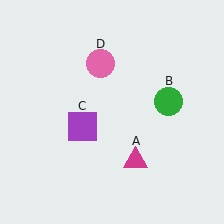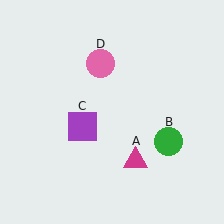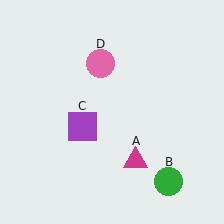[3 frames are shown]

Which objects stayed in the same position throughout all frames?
Magenta triangle (object A) and purple square (object C) and pink circle (object D) remained stationary.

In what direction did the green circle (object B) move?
The green circle (object B) moved down.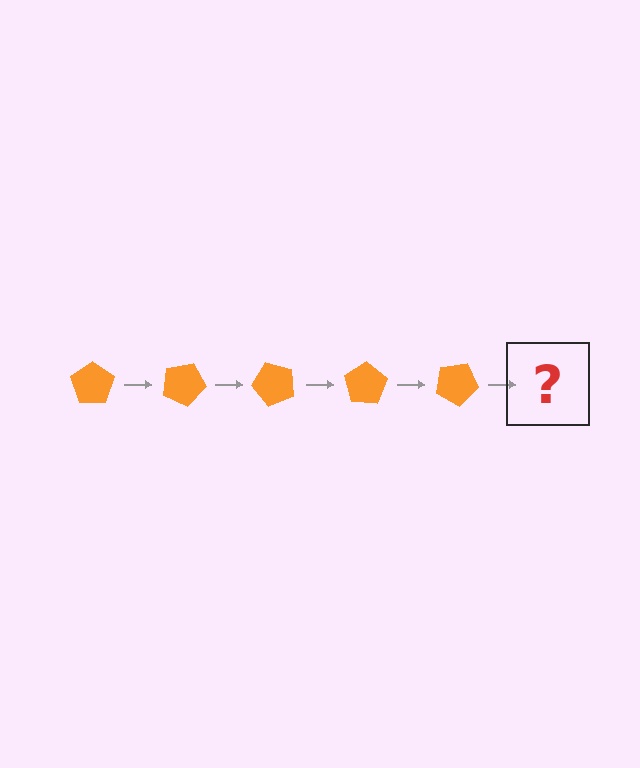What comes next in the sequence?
The next element should be an orange pentagon rotated 125 degrees.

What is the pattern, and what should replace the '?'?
The pattern is that the pentagon rotates 25 degrees each step. The '?' should be an orange pentagon rotated 125 degrees.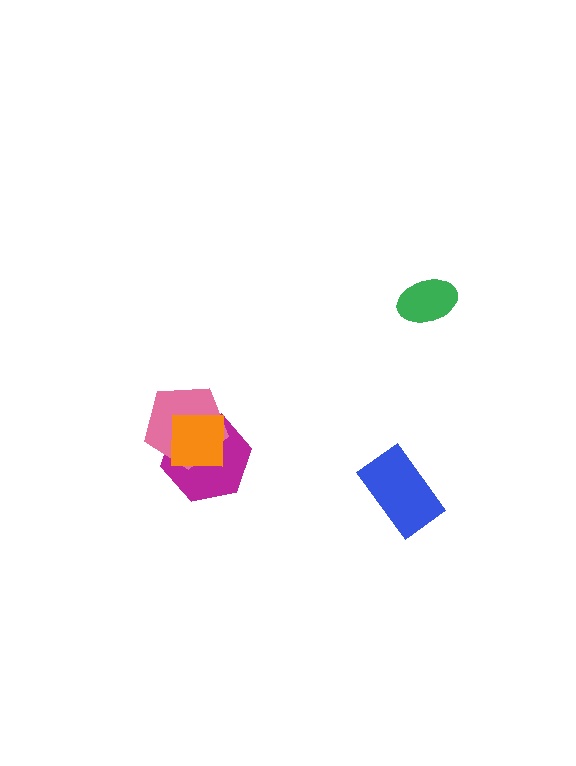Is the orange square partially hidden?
No, no other shape covers it.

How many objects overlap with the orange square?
2 objects overlap with the orange square.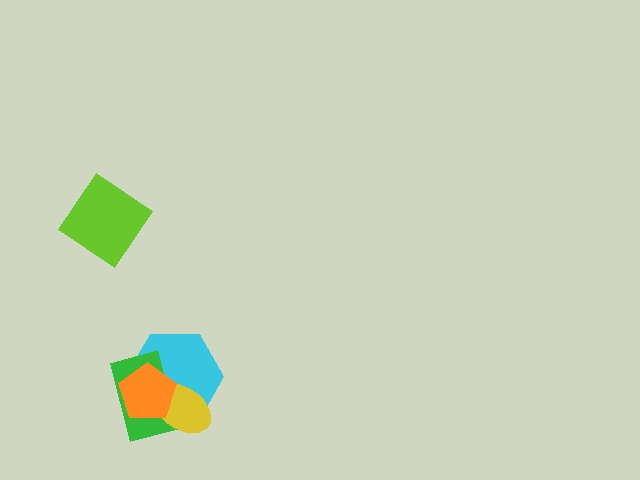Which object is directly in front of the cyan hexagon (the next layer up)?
The green rectangle is directly in front of the cyan hexagon.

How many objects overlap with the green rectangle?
3 objects overlap with the green rectangle.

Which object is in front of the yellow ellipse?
The orange pentagon is in front of the yellow ellipse.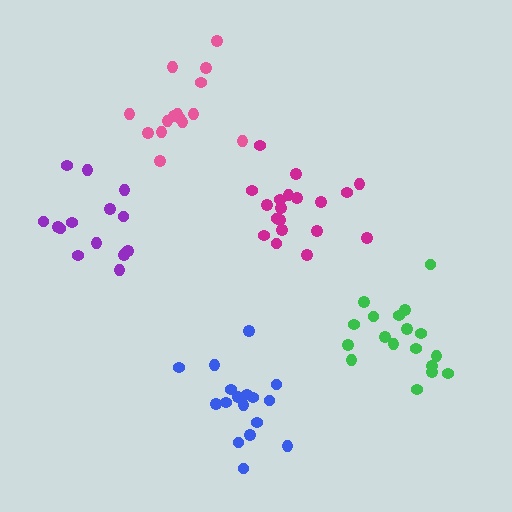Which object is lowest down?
The blue cluster is bottommost.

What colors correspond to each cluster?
The clusters are colored: blue, pink, green, purple, magenta.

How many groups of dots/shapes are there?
There are 5 groups.